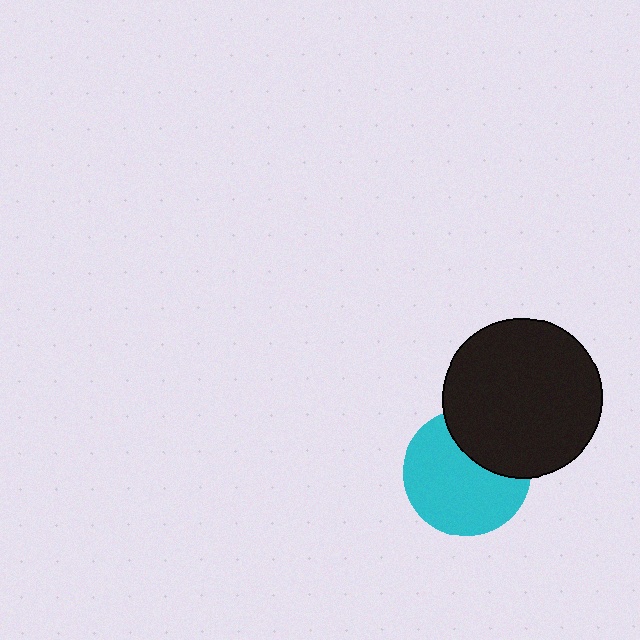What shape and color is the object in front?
The object in front is a black circle.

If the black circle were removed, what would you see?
You would see the complete cyan circle.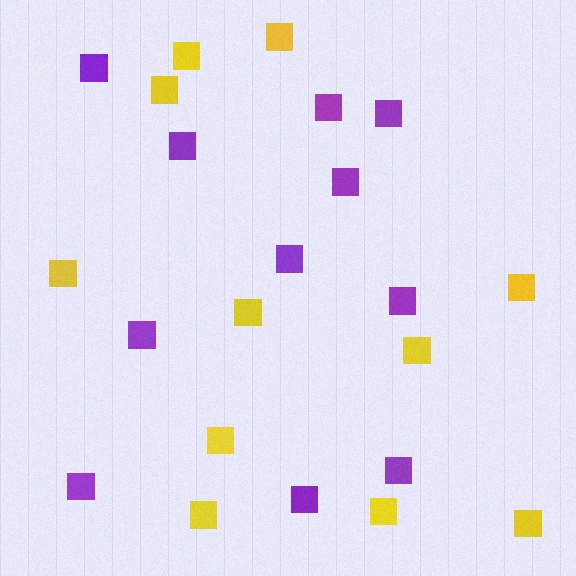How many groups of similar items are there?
There are 2 groups: one group of purple squares (11) and one group of yellow squares (11).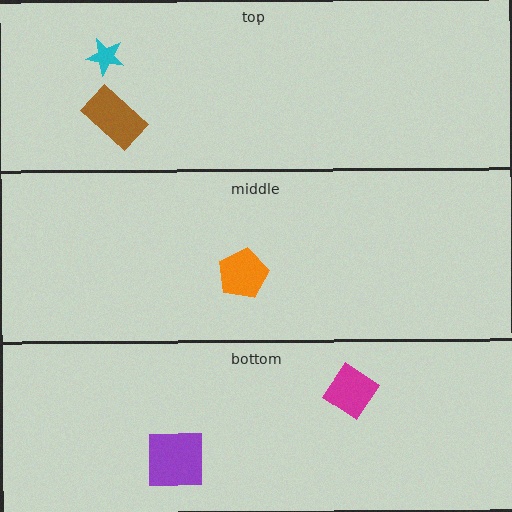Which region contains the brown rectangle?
The top region.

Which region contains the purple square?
The bottom region.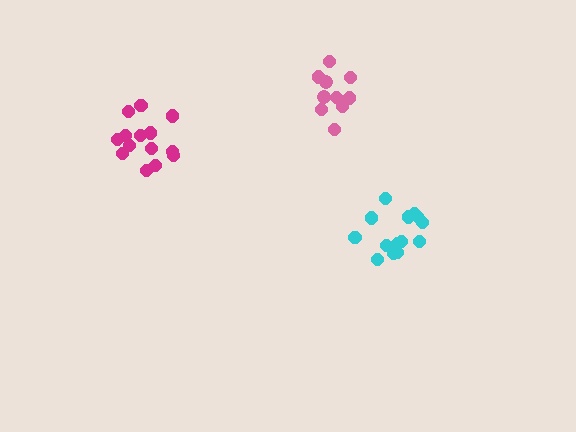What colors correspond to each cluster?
The clusters are colored: magenta, cyan, pink.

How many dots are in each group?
Group 1: 14 dots, Group 2: 14 dots, Group 3: 10 dots (38 total).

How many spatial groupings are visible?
There are 3 spatial groupings.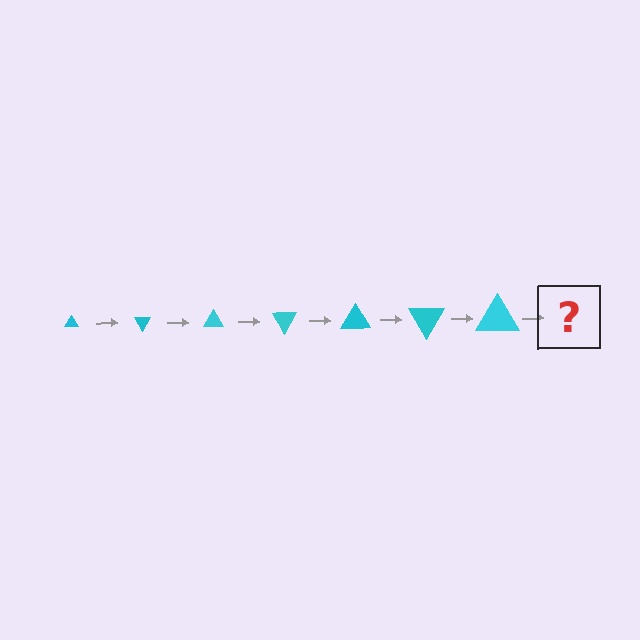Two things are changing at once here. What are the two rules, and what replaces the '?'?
The two rules are that the triangle grows larger each step and it rotates 60 degrees each step. The '?' should be a triangle, larger than the previous one and rotated 420 degrees from the start.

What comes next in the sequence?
The next element should be a triangle, larger than the previous one and rotated 420 degrees from the start.